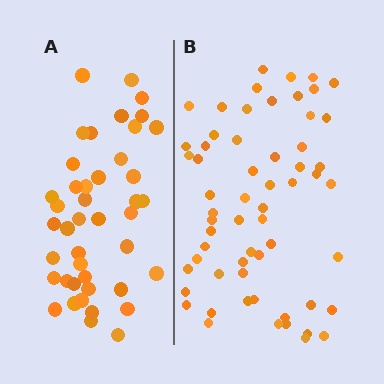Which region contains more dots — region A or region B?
Region B (the right region) has more dots.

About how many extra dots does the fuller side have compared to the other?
Region B has approximately 15 more dots than region A.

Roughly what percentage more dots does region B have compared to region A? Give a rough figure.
About 40% more.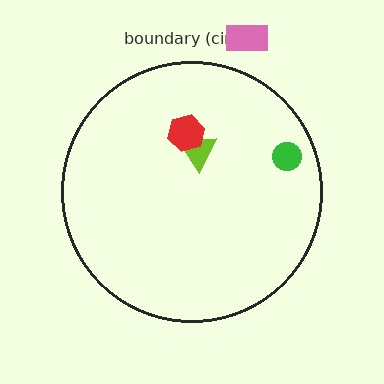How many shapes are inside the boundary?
3 inside, 1 outside.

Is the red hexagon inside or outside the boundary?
Inside.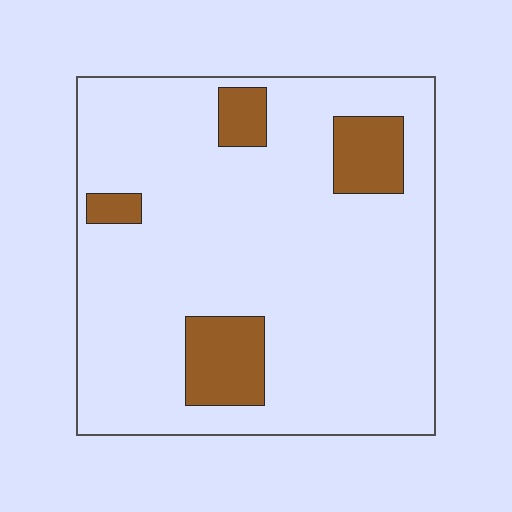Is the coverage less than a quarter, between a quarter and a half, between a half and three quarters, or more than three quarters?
Less than a quarter.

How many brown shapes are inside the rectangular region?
4.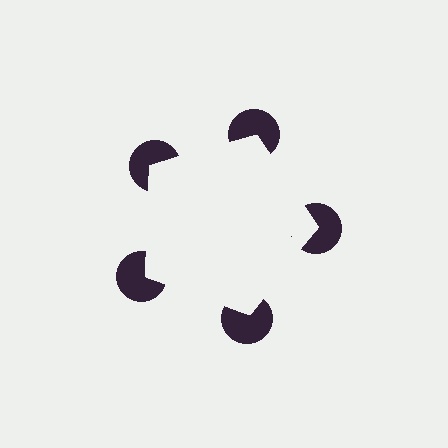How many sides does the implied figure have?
5 sides.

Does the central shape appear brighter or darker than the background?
It typically appears slightly brighter than the background, even though no actual brightness change is drawn.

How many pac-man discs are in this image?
There are 5 — one at each vertex of the illusory pentagon.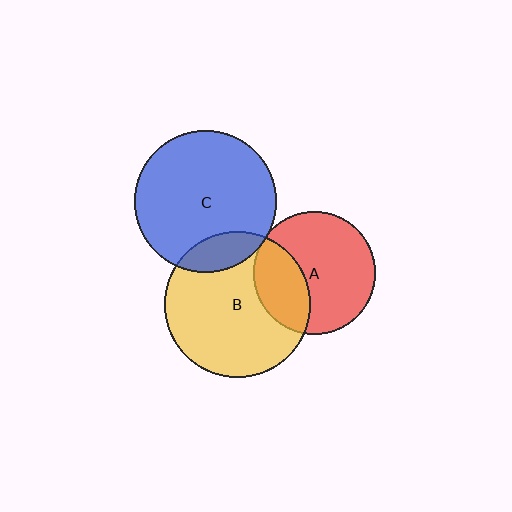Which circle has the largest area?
Circle B (yellow).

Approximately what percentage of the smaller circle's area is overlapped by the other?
Approximately 15%.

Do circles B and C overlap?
Yes.